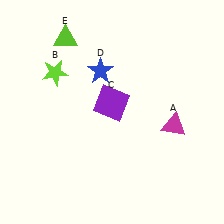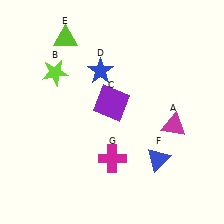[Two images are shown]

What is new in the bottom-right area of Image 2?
A blue triangle (F) was added in the bottom-right area of Image 2.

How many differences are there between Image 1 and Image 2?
There are 2 differences between the two images.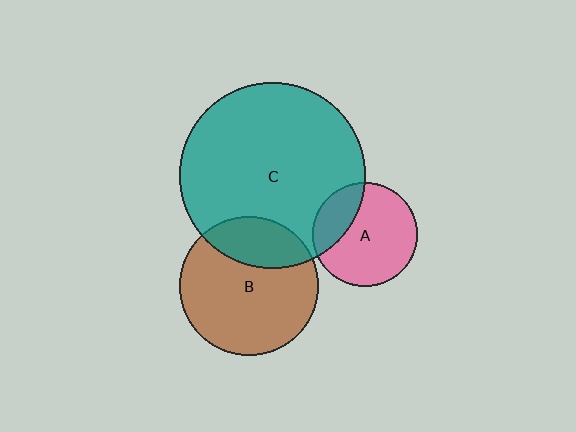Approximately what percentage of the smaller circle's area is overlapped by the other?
Approximately 25%.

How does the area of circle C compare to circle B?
Approximately 1.8 times.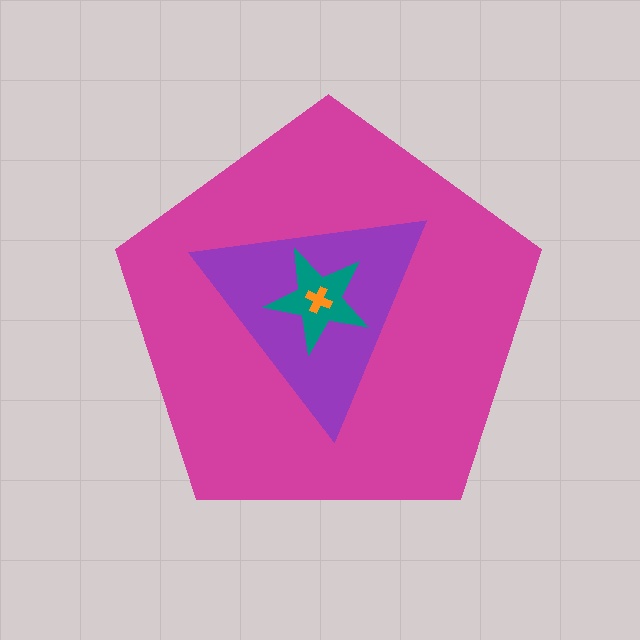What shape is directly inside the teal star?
The orange cross.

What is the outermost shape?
The magenta pentagon.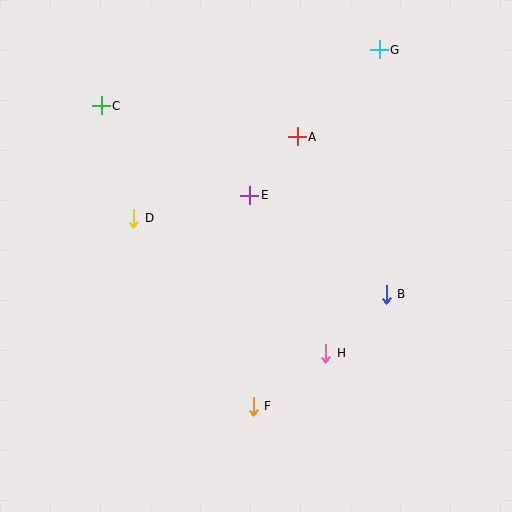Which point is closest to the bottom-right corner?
Point H is closest to the bottom-right corner.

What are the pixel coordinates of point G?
Point G is at (379, 50).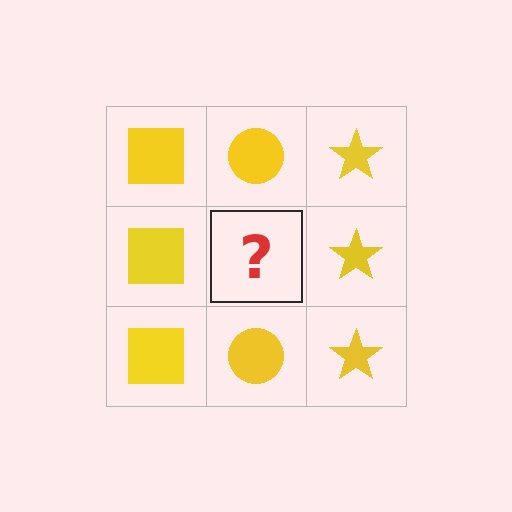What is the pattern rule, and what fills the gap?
The rule is that each column has a consistent shape. The gap should be filled with a yellow circle.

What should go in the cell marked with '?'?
The missing cell should contain a yellow circle.